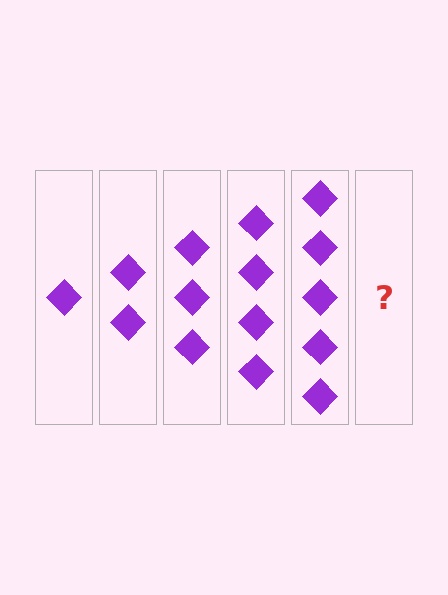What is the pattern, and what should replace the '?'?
The pattern is that each step adds one more diamond. The '?' should be 6 diamonds.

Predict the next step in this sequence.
The next step is 6 diamonds.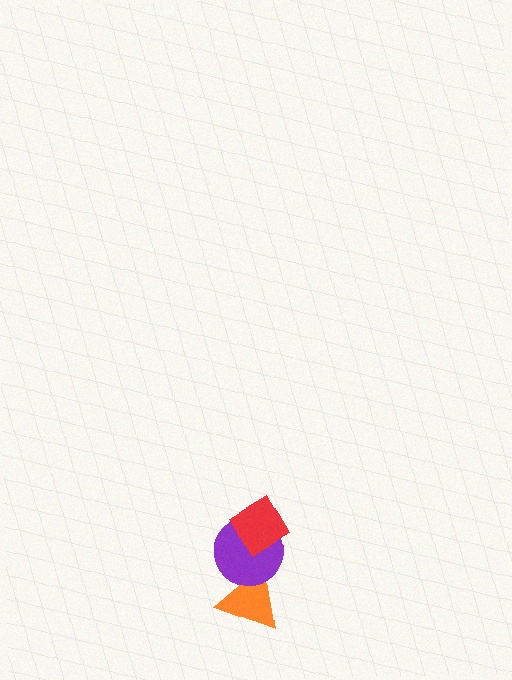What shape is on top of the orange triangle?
The purple circle is on top of the orange triangle.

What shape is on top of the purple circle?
The red diamond is on top of the purple circle.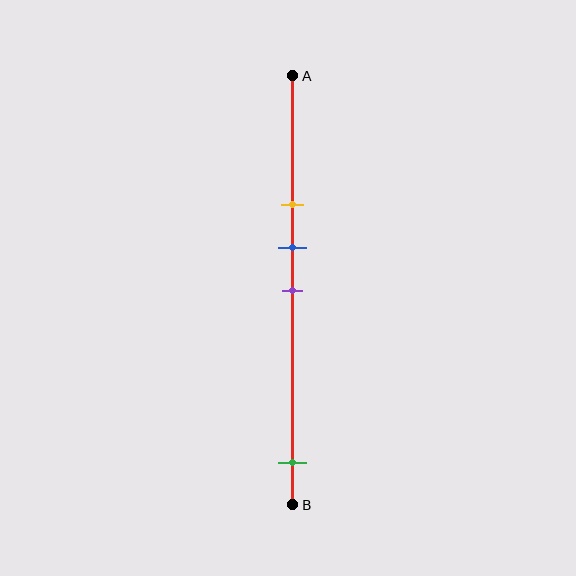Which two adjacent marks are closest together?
The blue and purple marks are the closest adjacent pair.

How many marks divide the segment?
There are 4 marks dividing the segment.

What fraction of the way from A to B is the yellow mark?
The yellow mark is approximately 30% (0.3) of the way from A to B.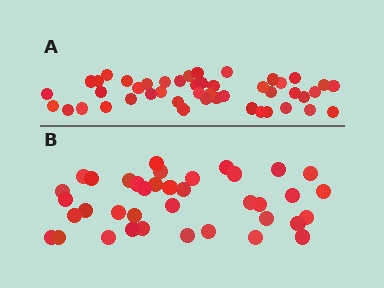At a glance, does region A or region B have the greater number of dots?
Region A (the top region) has more dots.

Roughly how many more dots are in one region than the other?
Region A has roughly 8 or so more dots than region B.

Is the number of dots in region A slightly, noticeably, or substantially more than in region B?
Region A has only slightly more — the two regions are fairly close. The ratio is roughly 1.2 to 1.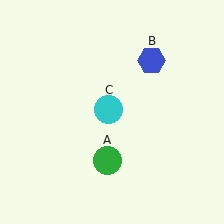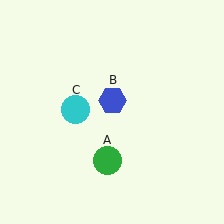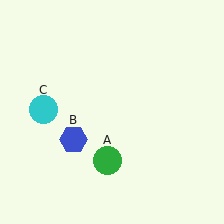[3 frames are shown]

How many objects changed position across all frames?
2 objects changed position: blue hexagon (object B), cyan circle (object C).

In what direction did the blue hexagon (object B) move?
The blue hexagon (object B) moved down and to the left.